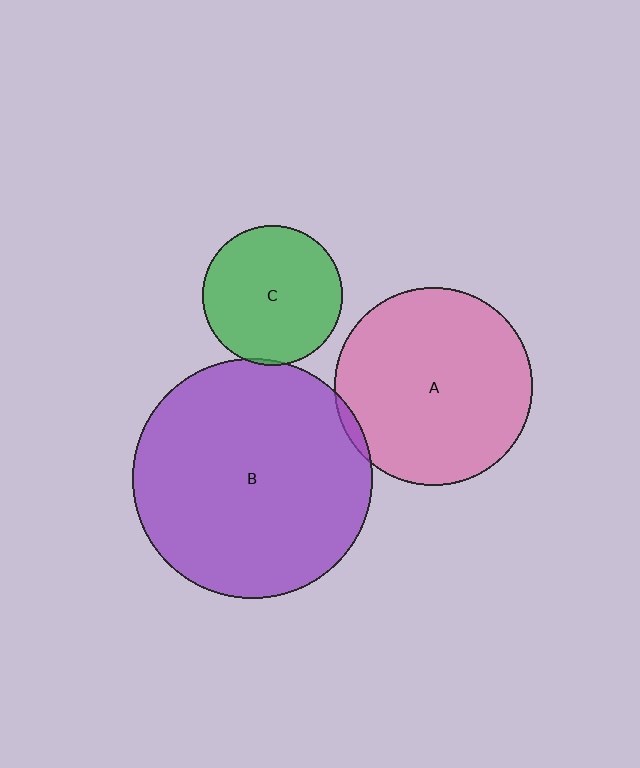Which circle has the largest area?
Circle B (purple).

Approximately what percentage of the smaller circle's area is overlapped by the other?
Approximately 5%.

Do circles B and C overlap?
Yes.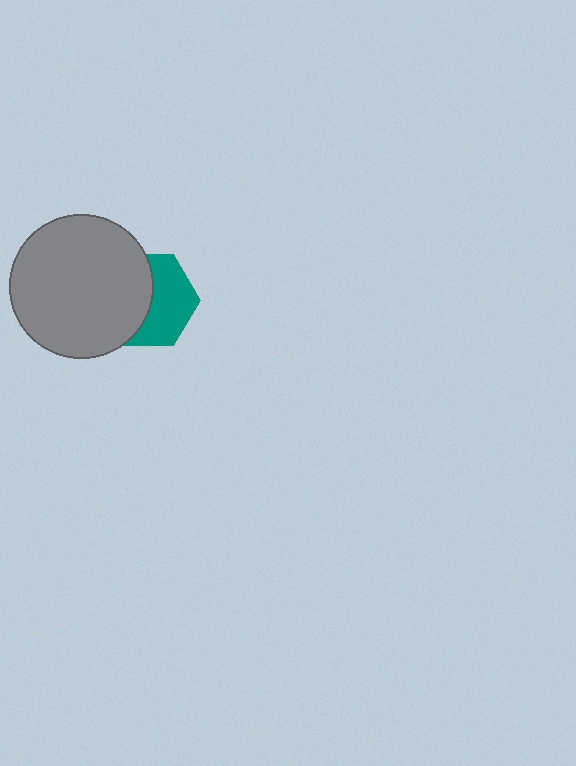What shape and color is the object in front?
The object in front is a gray circle.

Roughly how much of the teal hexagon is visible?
About half of it is visible (roughly 50%).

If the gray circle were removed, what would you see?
You would see the complete teal hexagon.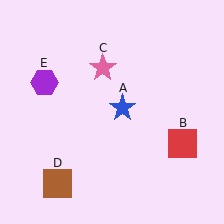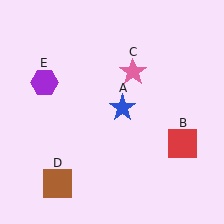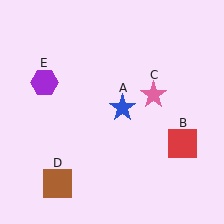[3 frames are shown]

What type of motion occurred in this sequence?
The pink star (object C) rotated clockwise around the center of the scene.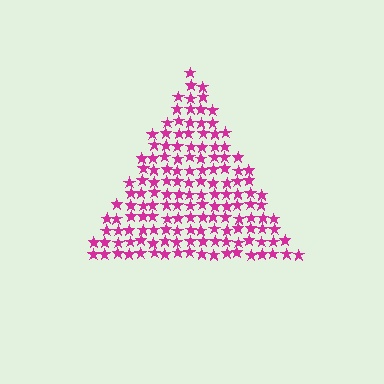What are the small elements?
The small elements are stars.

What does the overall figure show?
The overall figure shows a triangle.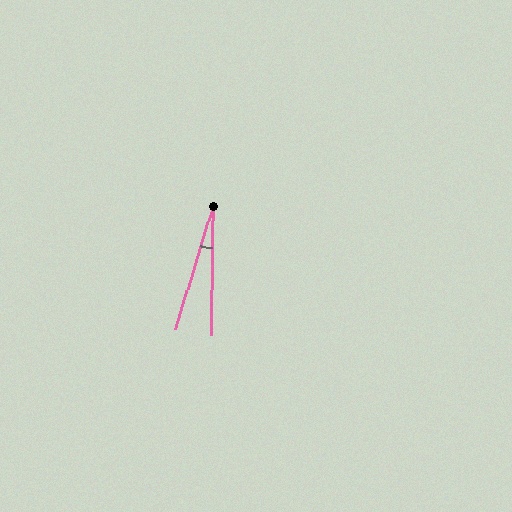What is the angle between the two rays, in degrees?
Approximately 16 degrees.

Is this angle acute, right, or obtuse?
It is acute.